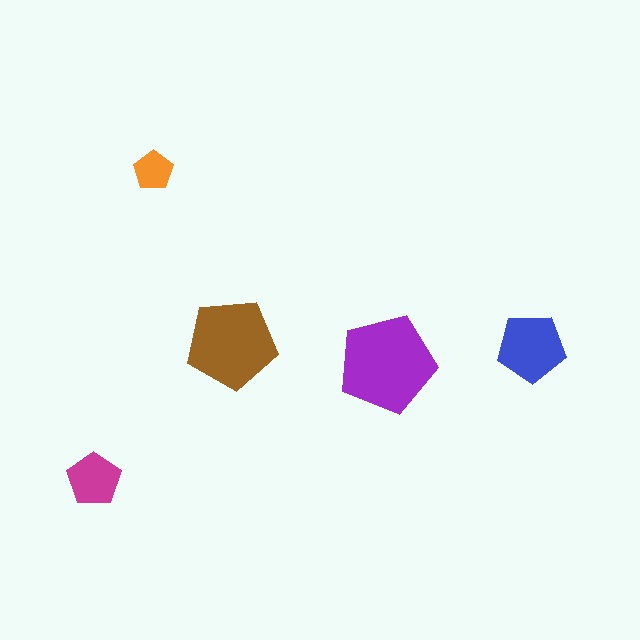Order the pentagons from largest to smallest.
the purple one, the brown one, the blue one, the magenta one, the orange one.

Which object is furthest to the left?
The magenta pentagon is leftmost.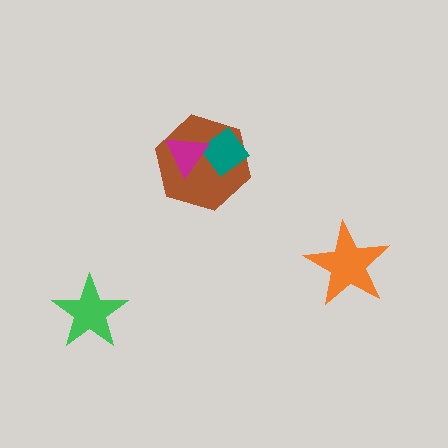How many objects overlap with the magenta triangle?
2 objects overlap with the magenta triangle.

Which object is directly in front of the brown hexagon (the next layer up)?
The teal diamond is directly in front of the brown hexagon.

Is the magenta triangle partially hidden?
No, no other shape covers it.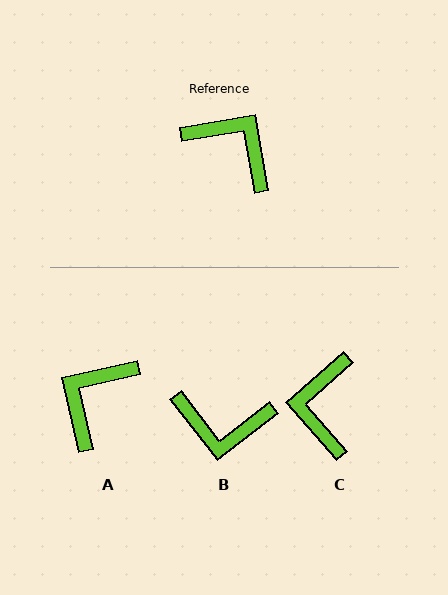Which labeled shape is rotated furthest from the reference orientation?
B, about 152 degrees away.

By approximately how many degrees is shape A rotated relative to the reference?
Approximately 93 degrees counter-clockwise.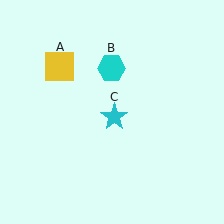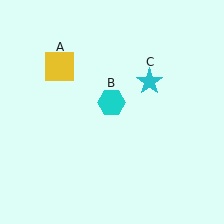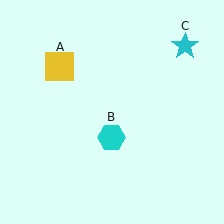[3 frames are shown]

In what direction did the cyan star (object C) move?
The cyan star (object C) moved up and to the right.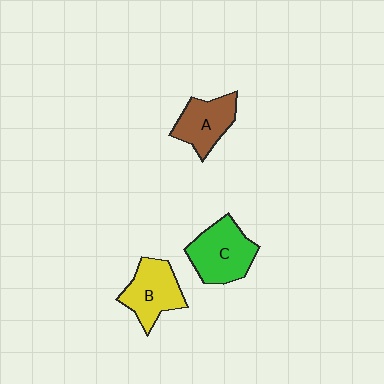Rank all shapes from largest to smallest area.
From largest to smallest: C (green), B (yellow), A (brown).